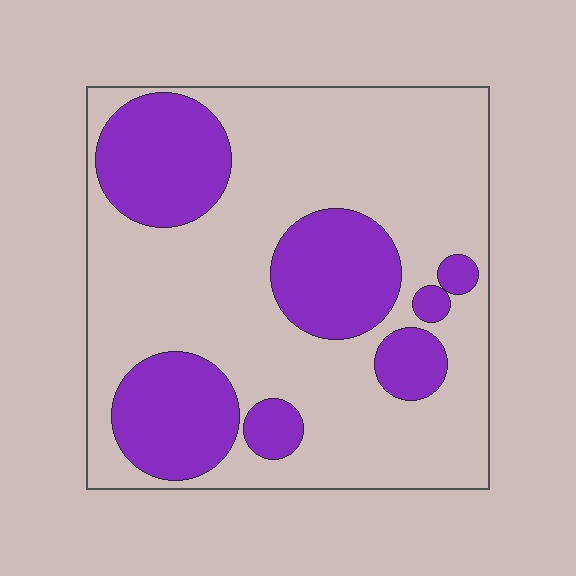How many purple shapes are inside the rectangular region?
7.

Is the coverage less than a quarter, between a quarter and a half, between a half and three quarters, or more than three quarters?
Between a quarter and a half.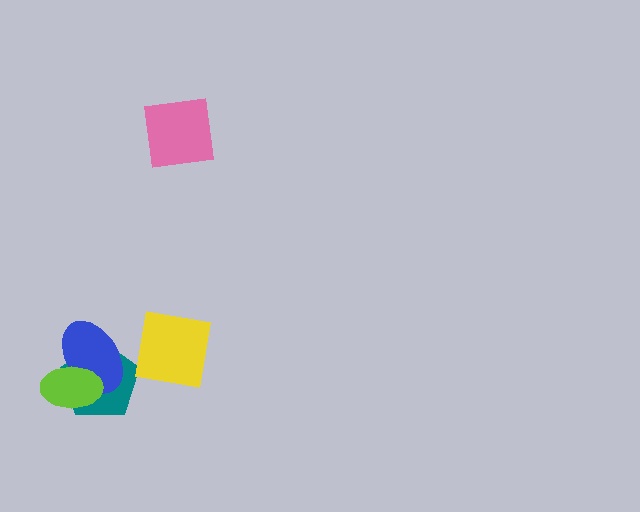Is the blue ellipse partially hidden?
Yes, it is partially covered by another shape.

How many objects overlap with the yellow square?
0 objects overlap with the yellow square.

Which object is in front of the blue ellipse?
The lime ellipse is in front of the blue ellipse.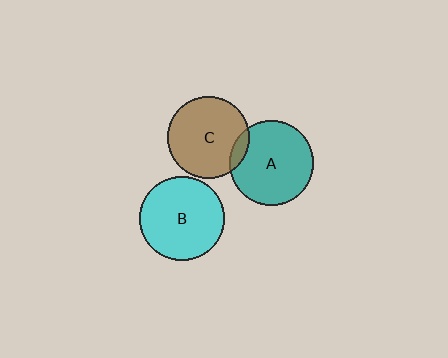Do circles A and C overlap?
Yes.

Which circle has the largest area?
Circle B (cyan).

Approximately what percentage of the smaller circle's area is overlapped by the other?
Approximately 10%.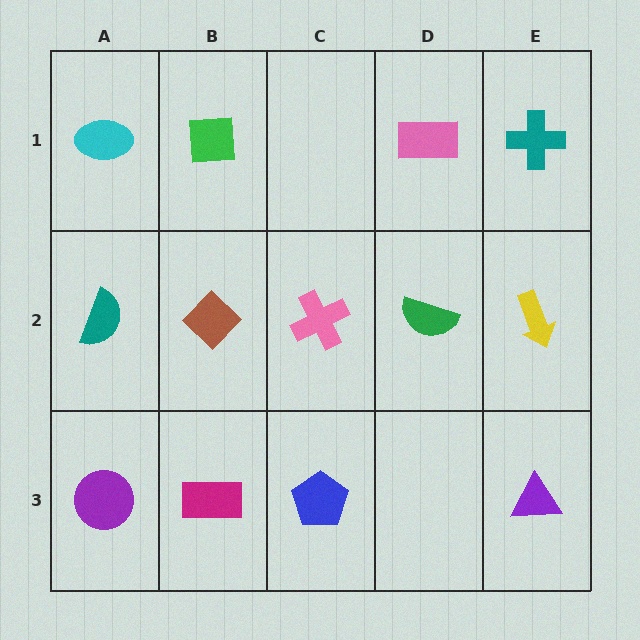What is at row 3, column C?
A blue pentagon.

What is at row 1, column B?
A green square.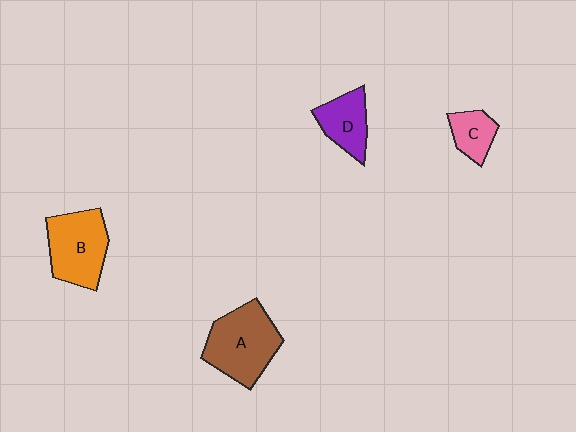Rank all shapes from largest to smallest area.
From largest to smallest: A (brown), B (orange), D (purple), C (pink).